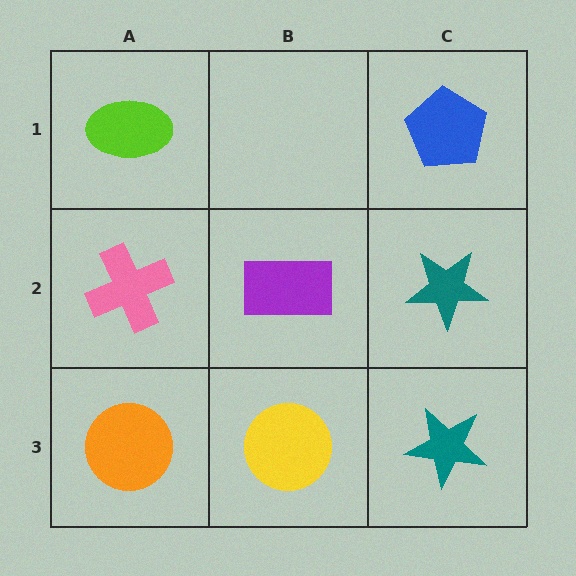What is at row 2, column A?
A pink cross.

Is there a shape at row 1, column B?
No, that cell is empty.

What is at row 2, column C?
A teal star.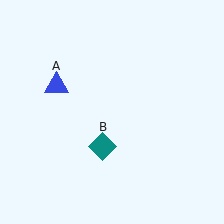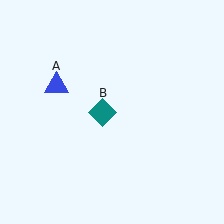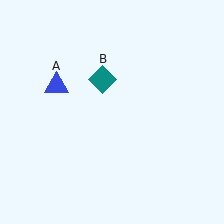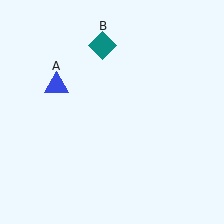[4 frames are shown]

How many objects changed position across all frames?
1 object changed position: teal diamond (object B).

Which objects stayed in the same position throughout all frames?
Blue triangle (object A) remained stationary.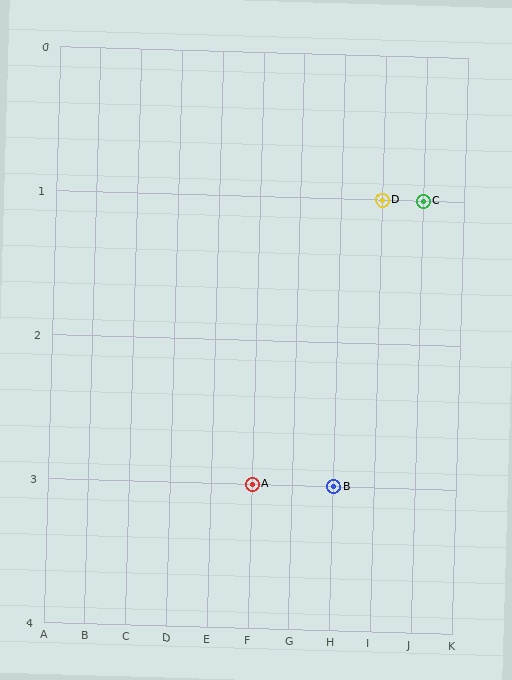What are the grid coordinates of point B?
Point B is at grid coordinates (H, 3).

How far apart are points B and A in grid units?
Points B and A are 2 columns apart.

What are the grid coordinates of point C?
Point C is at grid coordinates (J, 1).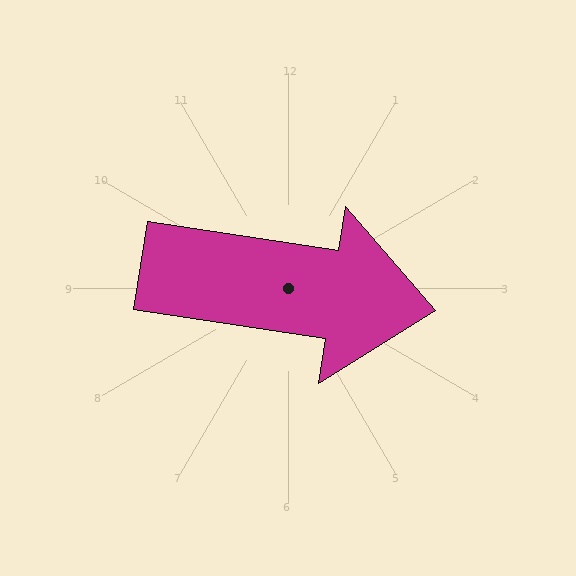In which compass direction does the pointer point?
East.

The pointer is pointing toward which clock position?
Roughly 3 o'clock.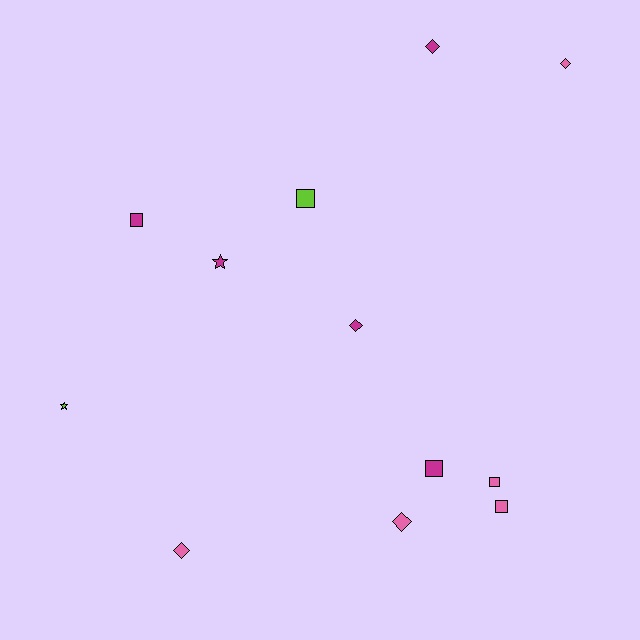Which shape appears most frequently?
Square, with 5 objects.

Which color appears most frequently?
Pink, with 5 objects.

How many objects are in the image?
There are 12 objects.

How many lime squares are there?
There is 1 lime square.